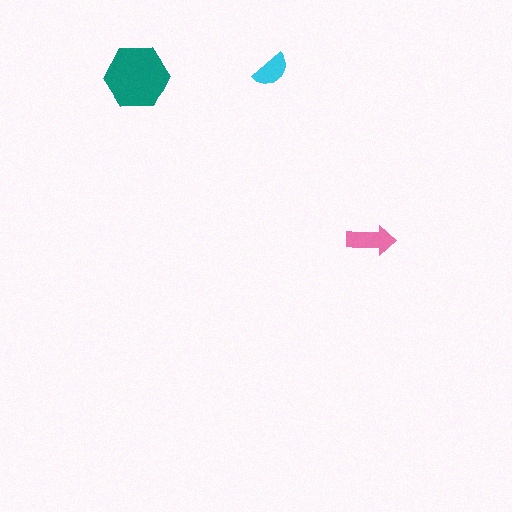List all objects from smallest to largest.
The cyan semicircle, the pink arrow, the teal hexagon.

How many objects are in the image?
There are 3 objects in the image.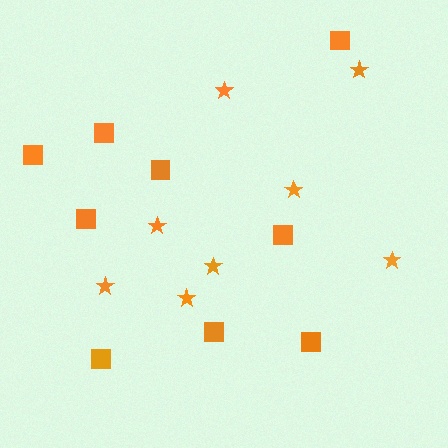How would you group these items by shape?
There are 2 groups: one group of squares (9) and one group of stars (8).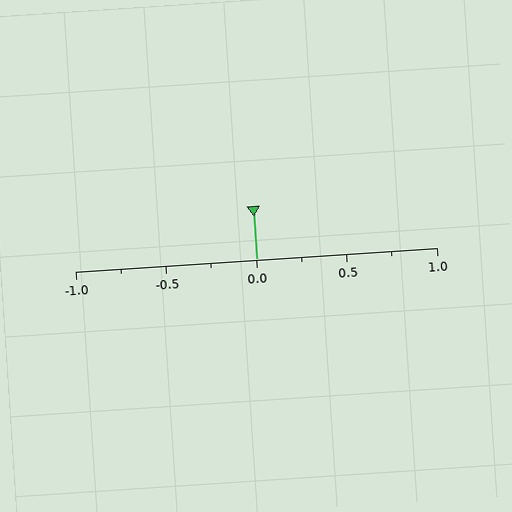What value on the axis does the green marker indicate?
The marker indicates approximately 0.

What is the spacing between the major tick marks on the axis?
The major ticks are spaced 0.5 apart.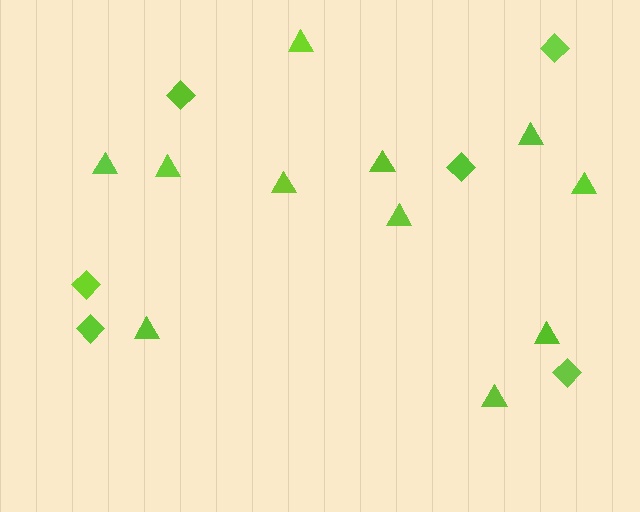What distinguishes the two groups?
There are 2 groups: one group of diamonds (6) and one group of triangles (11).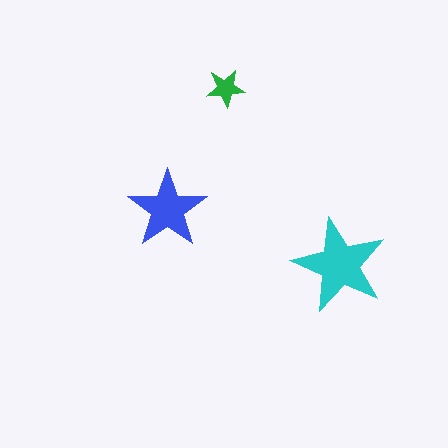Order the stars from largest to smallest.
the cyan one, the blue one, the green one.